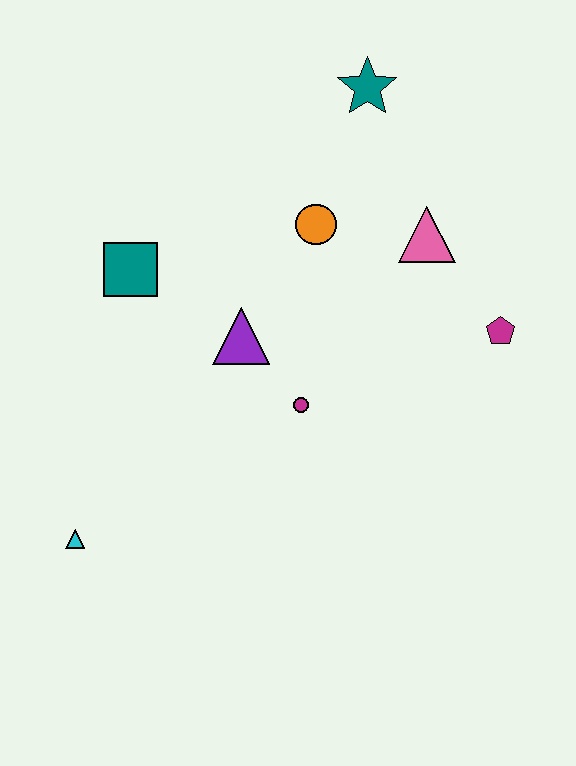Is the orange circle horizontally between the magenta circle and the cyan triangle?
No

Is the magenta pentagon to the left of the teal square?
No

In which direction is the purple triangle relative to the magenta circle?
The purple triangle is above the magenta circle.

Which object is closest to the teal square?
The purple triangle is closest to the teal square.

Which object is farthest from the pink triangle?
The cyan triangle is farthest from the pink triangle.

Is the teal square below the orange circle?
Yes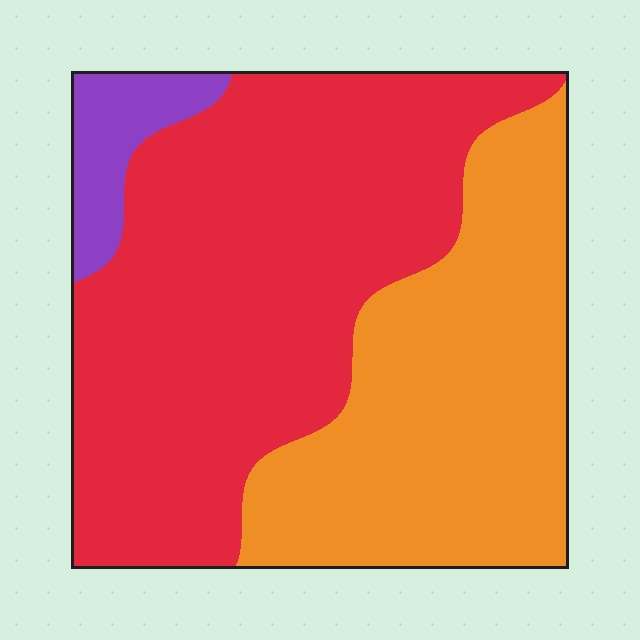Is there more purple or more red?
Red.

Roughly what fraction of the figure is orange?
Orange takes up about three eighths (3/8) of the figure.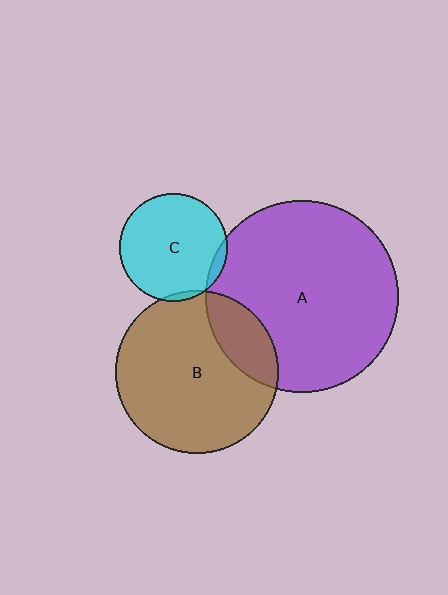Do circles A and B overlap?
Yes.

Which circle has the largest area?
Circle A (purple).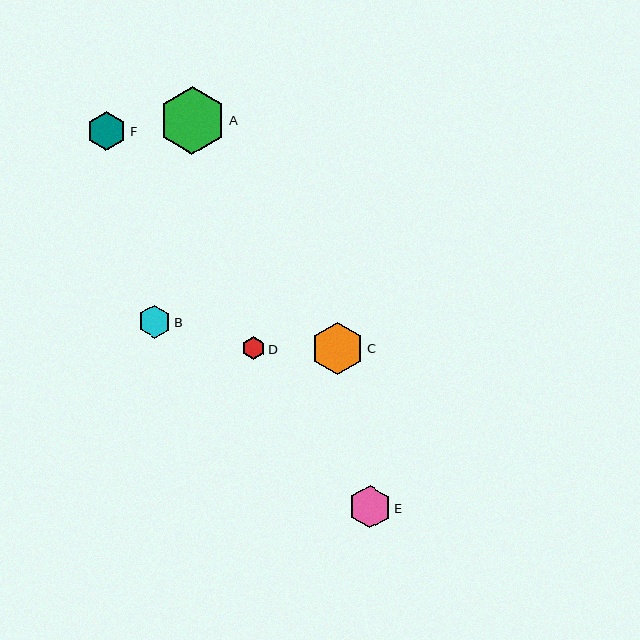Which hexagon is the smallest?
Hexagon D is the smallest with a size of approximately 23 pixels.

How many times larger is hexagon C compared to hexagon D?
Hexagon C is approximately 2.3 times the size of hexagon D.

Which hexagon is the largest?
Hexagon A is the largest with a size of approximately 68 pixels.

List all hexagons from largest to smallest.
From largest to smallest: A, C, E, F, B, D.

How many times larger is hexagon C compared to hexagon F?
Hexagon C is approximately 1.3 times the size of hexagon F.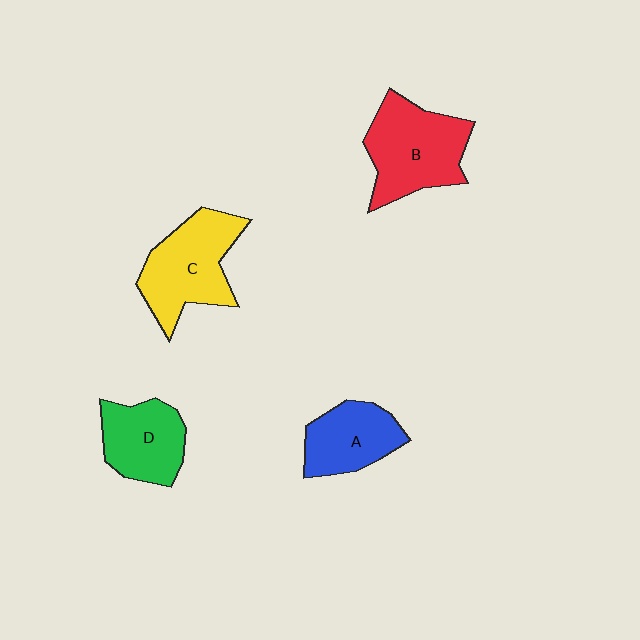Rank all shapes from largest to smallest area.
From largest to smallest: B (red), C (yellow), D (green), A (blue).